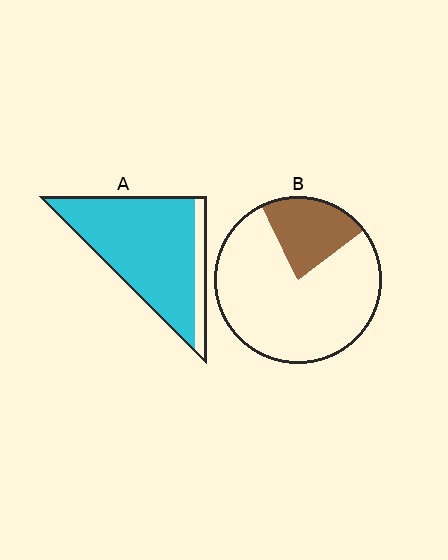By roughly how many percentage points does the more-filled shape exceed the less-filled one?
By roughly 65 percentage points (A over B).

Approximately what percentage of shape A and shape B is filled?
A is approximately 85% and B is approximately 20%.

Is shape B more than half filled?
No.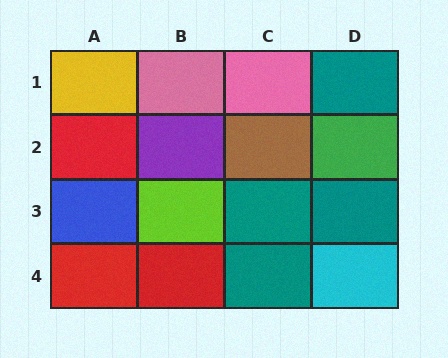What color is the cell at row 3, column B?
Lime.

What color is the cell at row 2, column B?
Purple.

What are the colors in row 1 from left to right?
Yellow, pink, pink, teal.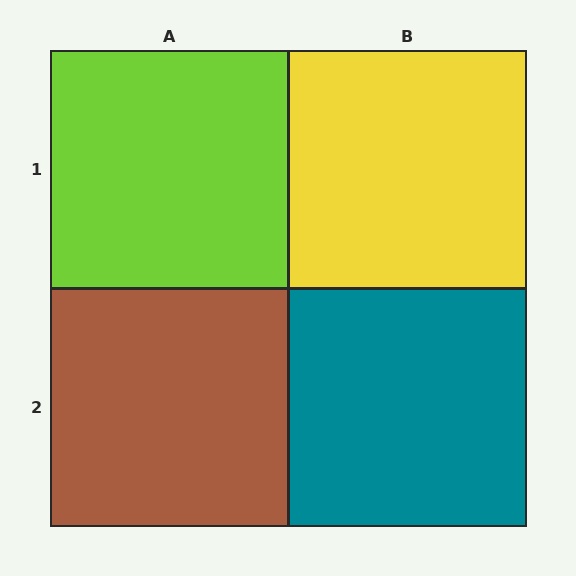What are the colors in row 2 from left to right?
Brown, teal.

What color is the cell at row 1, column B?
Yellow.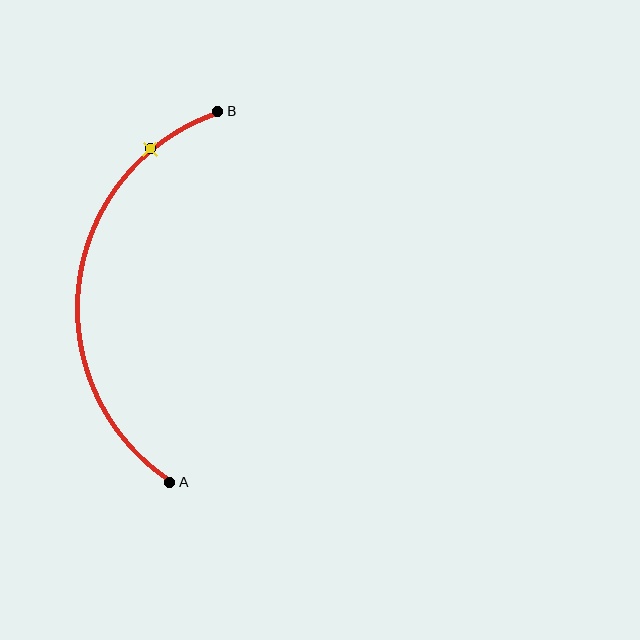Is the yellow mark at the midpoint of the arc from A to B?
No. The yellow mark lies on the arc but is closer to endpoint B. The arc midpoint would be at the point on the curve equidistant along the arc from both A and B.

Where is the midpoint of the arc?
The arc midpoint is the point on the curve farthest from the straight line joining A and B. It sits to the left of that line.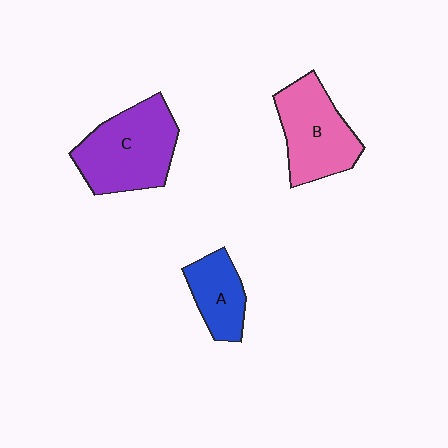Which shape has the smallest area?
Shape A (blue).